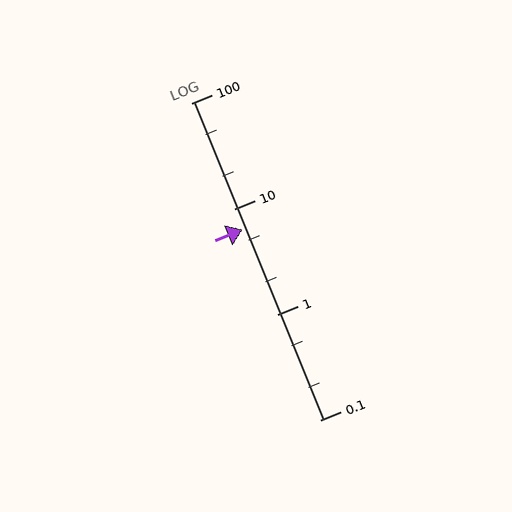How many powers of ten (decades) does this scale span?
The scale spans 3 decades, from 0.1 to 100.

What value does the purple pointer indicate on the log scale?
The pointer indicates approximately 6.4.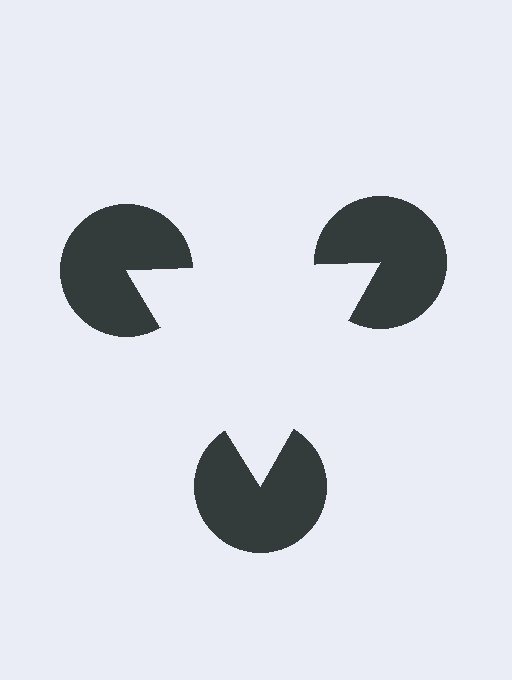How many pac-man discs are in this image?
There are 3 — one at each vertex of the illusory triangle.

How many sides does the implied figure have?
3 sides.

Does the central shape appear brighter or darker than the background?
It typically appears slightly brighter than the background, even though no actual brightness change is drawn.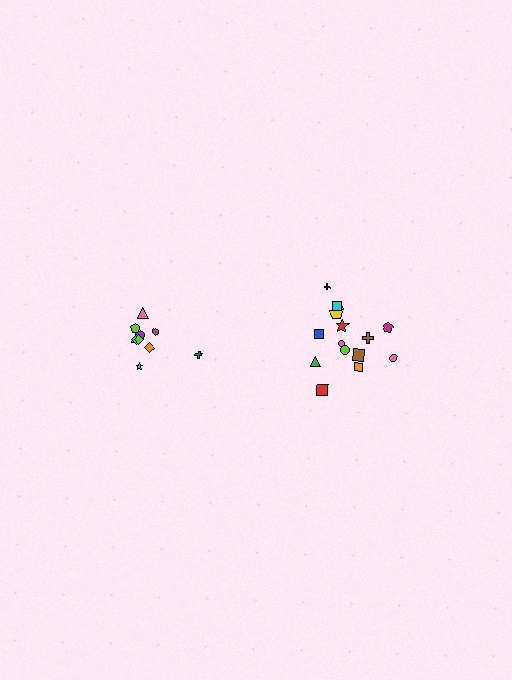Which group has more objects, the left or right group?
The right group.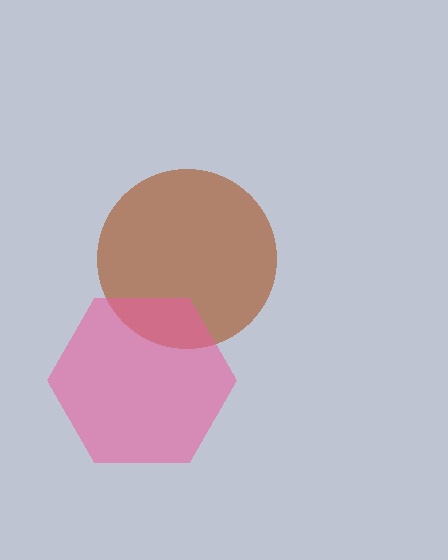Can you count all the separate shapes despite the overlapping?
Yes, there are 2 separate shapes.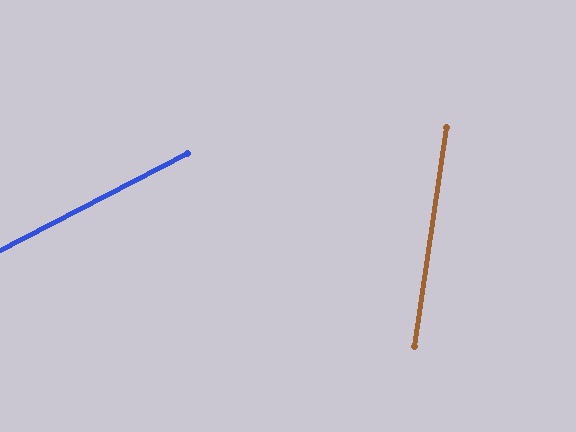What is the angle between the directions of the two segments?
Approximately 54 degrees.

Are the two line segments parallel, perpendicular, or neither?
Neither parallel nor perpendicular — they differ by about 54°.